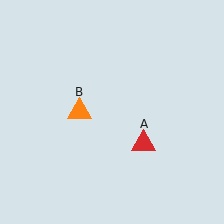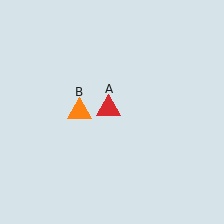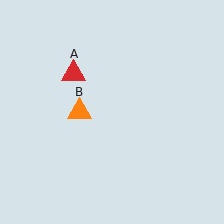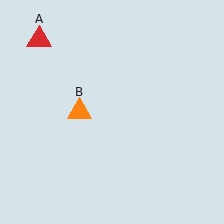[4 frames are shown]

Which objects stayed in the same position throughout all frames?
Orange triangle (object B) remained stationary.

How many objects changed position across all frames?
1 object changed position: red triangle (object A).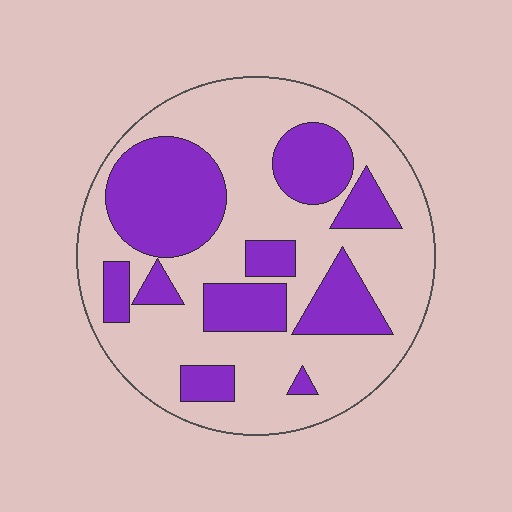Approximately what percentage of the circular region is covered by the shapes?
Approximately 35%.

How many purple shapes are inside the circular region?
10.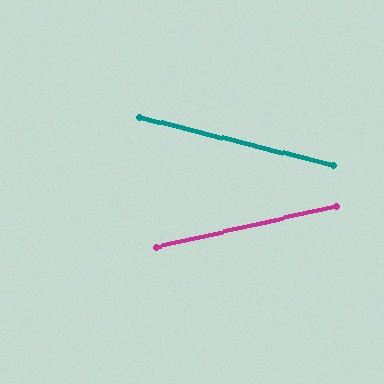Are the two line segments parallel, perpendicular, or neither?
Neither parallel nor perpendicular — they differ by about 27°.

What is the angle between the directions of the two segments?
Approximately 27 degrees.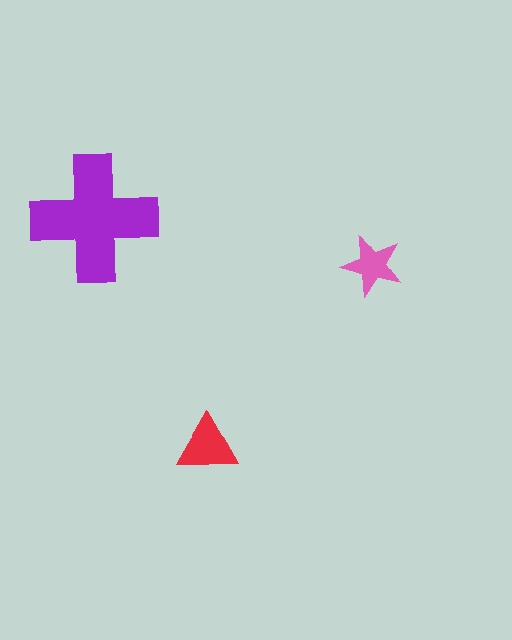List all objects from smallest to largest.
The pink star, the red triangle, the purple cross.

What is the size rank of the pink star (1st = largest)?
3rd.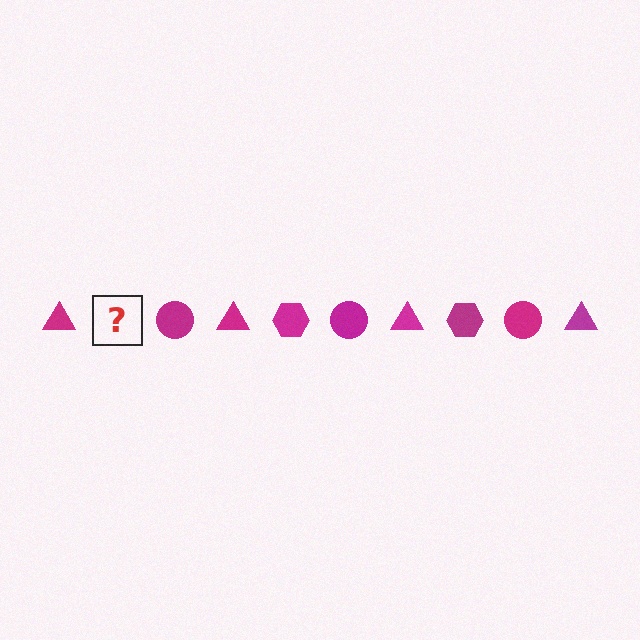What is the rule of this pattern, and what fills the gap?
The rule is that the pattern cycles through triangle, hexagon, circle shapes in magenta. The gap should be filled with a magenta hexagon.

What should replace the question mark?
The question mark should be replaced with a magenta hexagon.